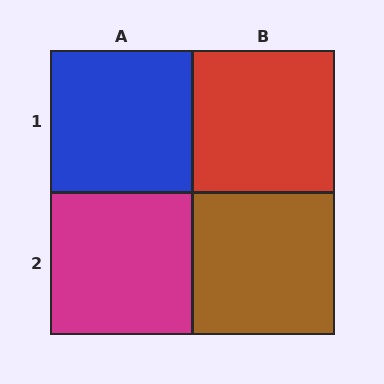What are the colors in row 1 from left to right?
Blue, red.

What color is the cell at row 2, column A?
Magenta.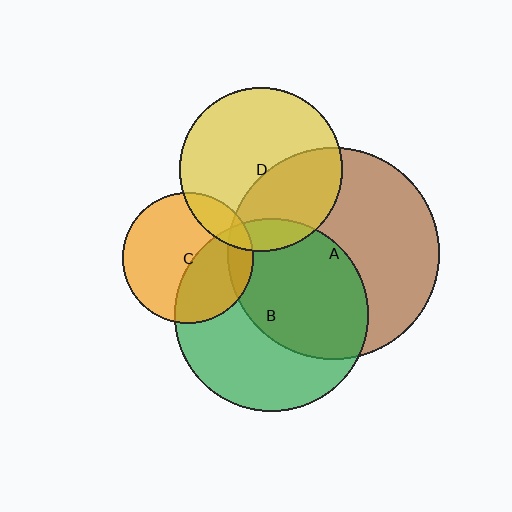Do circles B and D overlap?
Yes.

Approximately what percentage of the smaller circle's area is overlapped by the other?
Approximately 10%.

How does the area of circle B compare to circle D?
Approximately 1.4 times.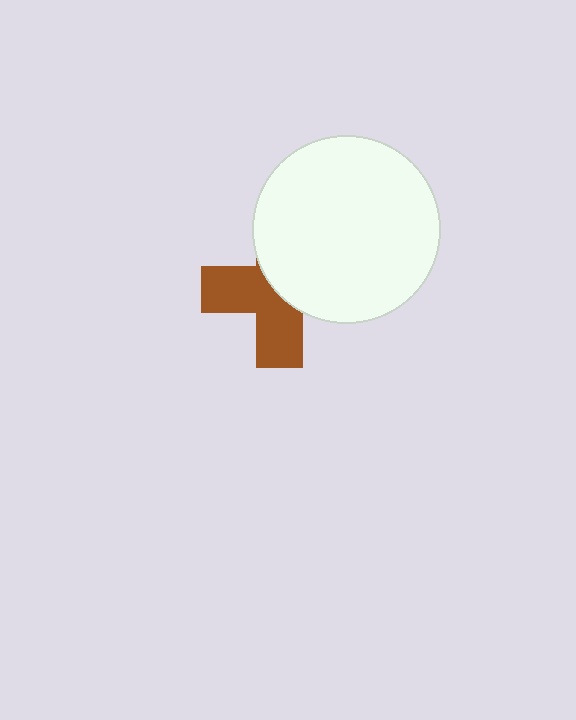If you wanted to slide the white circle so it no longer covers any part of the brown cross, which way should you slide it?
Slide it toward the upper-right — that is the most direct way to separate the two shapes.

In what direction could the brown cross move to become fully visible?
The brown cross could move toward the lower-left. That would shift it out from behind the white circle entirely.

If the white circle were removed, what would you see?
You would see the complete brown cross.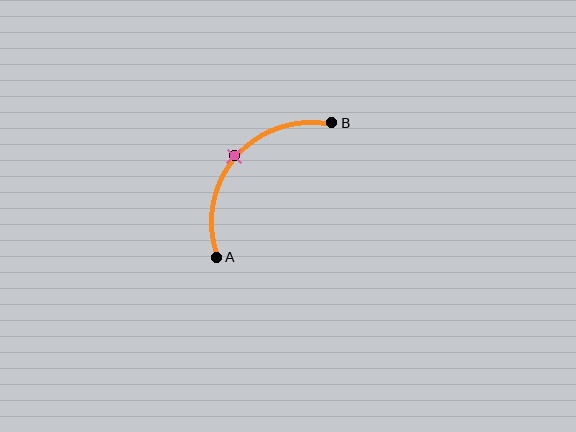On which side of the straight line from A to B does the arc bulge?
The arc bulges above and to the left of the straight line connecting A and B.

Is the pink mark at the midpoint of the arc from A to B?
Yes. The pink mark lies on the arc at equal arc-length from both A and B — it is the arc midpoint.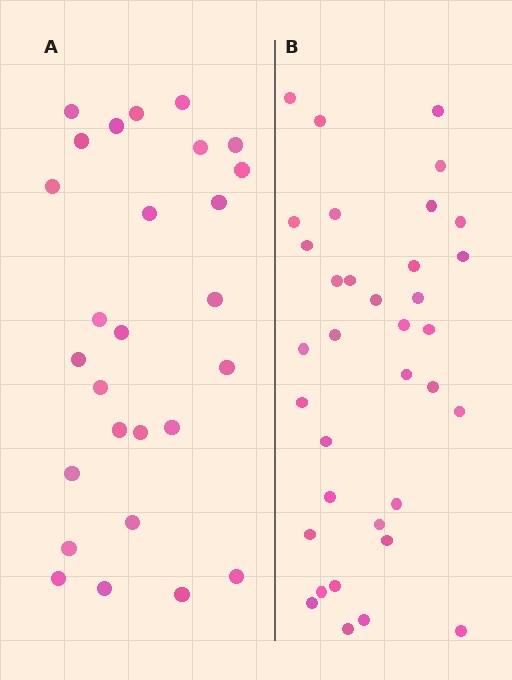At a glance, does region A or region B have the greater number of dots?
Region B (the right region) has more dots.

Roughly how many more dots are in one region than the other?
Region B has roughly 8 or so more dots than region A.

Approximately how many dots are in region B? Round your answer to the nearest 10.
About 40 dots. (The exact count is 35, which rounds to 40.)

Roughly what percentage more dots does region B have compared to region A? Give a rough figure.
About 30% more.